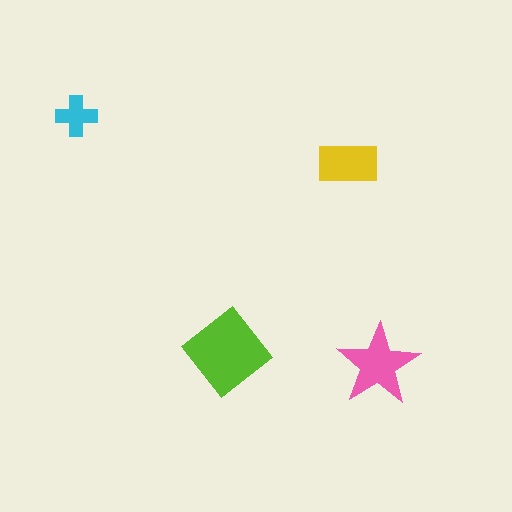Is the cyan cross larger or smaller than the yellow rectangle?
Smaller.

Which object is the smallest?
The cyan cross.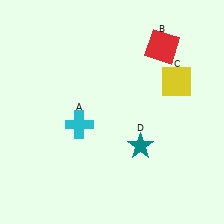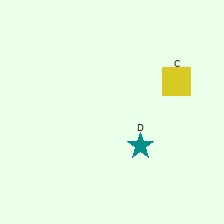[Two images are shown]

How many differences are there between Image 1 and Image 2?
There are 2 differences between the two images.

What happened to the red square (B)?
The red square (B) was removed in Image 2. It was in the top-right area of Image 1.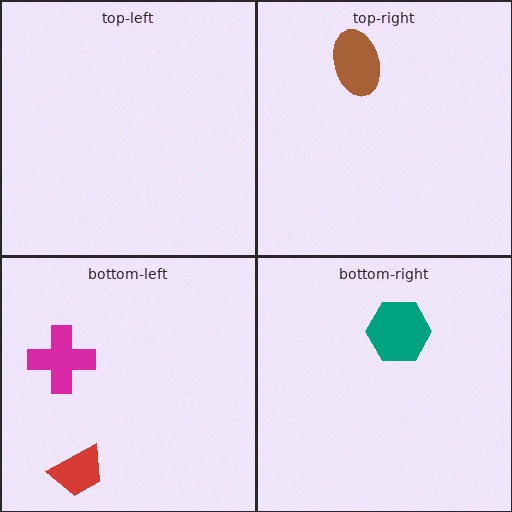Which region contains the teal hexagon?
The bottom-right region.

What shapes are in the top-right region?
The brown ellipse.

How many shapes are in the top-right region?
1.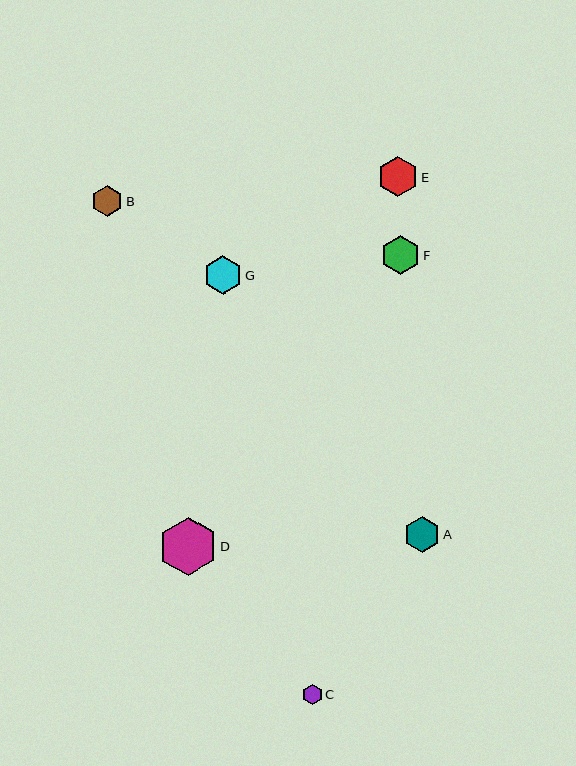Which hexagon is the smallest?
Hexagon C is the smallest with a size of approximately 21 pixels.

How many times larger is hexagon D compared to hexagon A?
Hexagon D is approximately 1.6 times the size of hexagon A.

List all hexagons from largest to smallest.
From largest to smallest: D, E, F, G, A, B, C.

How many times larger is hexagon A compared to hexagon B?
Hexagon A is approximately 1.2 times the size of hexagon B.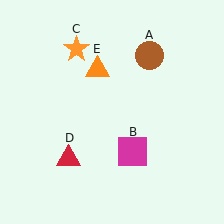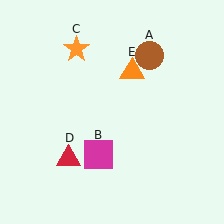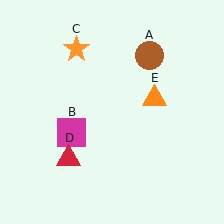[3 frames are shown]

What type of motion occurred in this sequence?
The magenta square (object B), orange triangle (object E) rotated clockwise around the center of the scene.